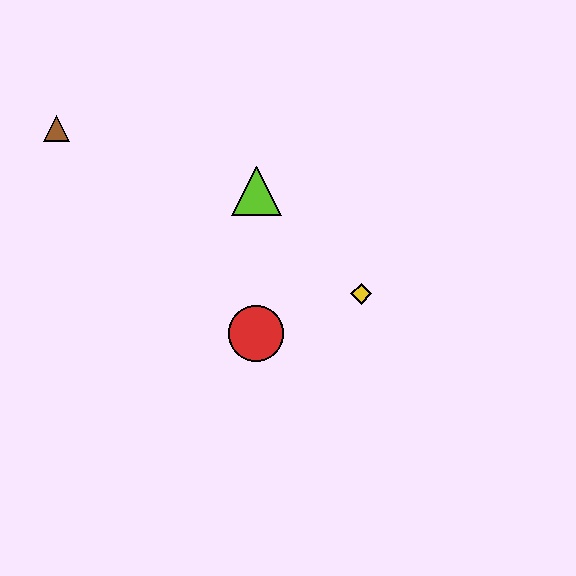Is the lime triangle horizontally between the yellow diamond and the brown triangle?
Yes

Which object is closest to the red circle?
The yellow diamond is closest to the red circle.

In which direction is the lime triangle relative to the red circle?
The lime triangle is above the red circle.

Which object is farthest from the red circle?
The brown triangle is farthest from the red circle.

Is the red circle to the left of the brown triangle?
No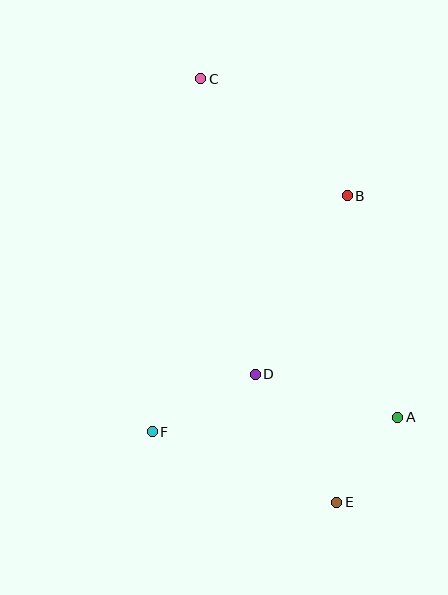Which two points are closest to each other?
Points A and E are closest to each other.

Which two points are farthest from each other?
Points C and E are farthest from each other.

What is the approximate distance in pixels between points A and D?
The distance between A and D is approximately 149 pixels.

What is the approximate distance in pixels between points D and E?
The distance between D and E is approximately 152 pixels.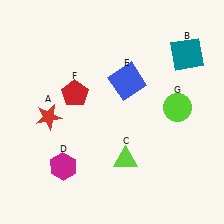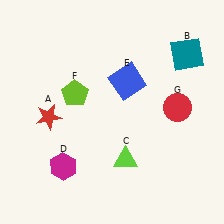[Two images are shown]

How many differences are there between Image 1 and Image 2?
There are 2 differences between the two images.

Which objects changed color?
F changed from red to lime. G changed from lime to red.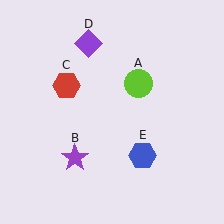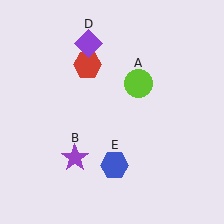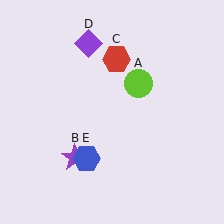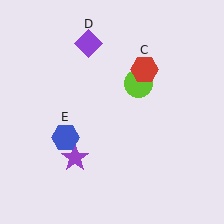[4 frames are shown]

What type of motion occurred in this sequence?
The red hexagon (object C), blue hexagon (object E) rotated clockwise around the center of the scene.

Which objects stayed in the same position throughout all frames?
Lime circle (object A) and purple star (object B) and purple diamond (object D) remained stationary.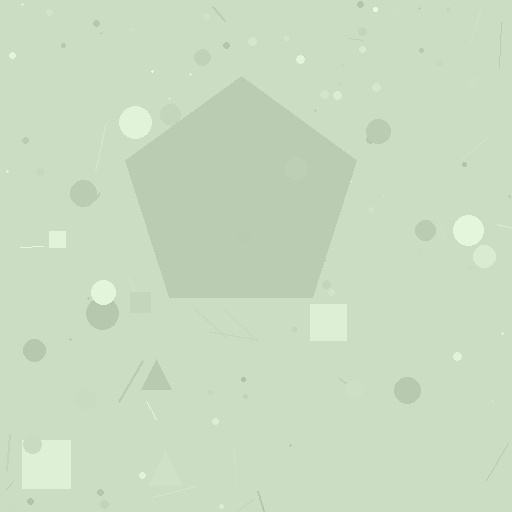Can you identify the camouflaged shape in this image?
The camouflaged shape is a pentagon.